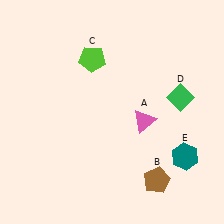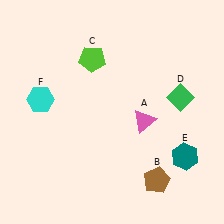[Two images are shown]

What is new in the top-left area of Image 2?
A cyan hexagon (F) was added in the top-left area of Image 2.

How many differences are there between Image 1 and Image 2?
There is 1 difference between the two images.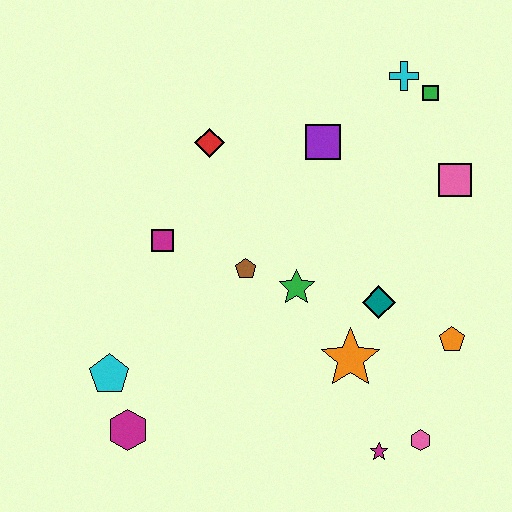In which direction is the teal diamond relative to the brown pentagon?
The teal diamond is to the right of the brown pentagon.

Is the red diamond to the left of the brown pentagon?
Yes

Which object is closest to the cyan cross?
The green square is closest to the cyan cross.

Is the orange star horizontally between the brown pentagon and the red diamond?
No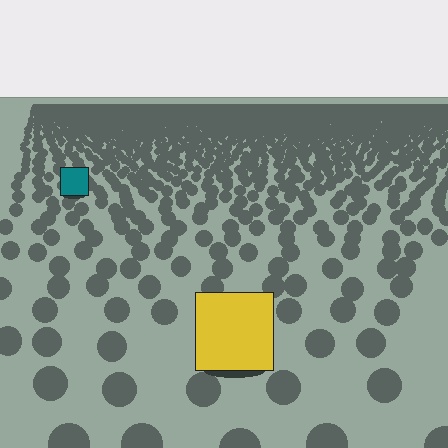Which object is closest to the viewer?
The yellow square is closest. The texture marks near it are larger and more spread out.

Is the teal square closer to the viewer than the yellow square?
No. The yellow square is closer — you can tell from the texture gradient: the ground texture is coarser near it.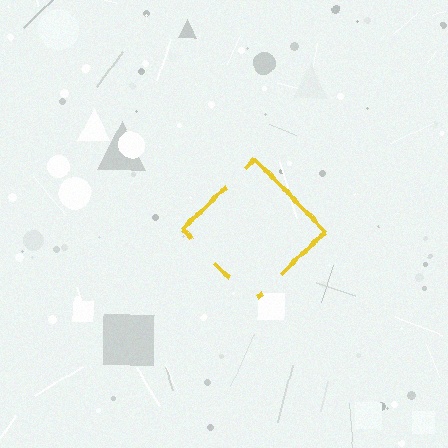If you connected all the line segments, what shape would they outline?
They would outline a diamond.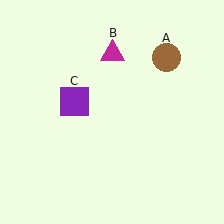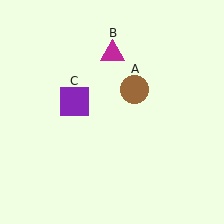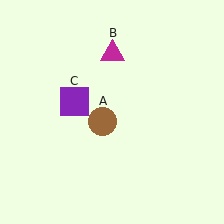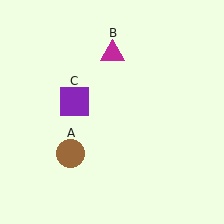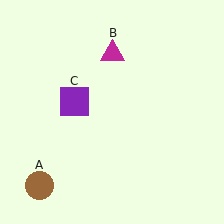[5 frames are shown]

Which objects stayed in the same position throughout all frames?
Magenta triangle (object B) and purple square (object C) remained stationary.